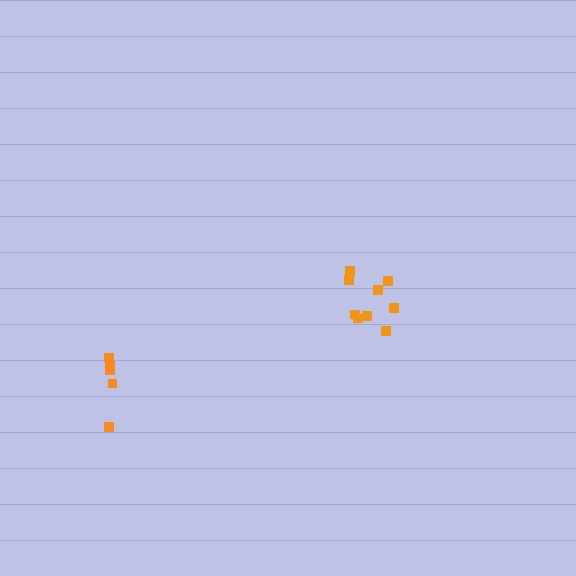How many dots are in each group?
Group 1: 5 dots, Group 2: 9 dots (14 total).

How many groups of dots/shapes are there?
There are 2 groups.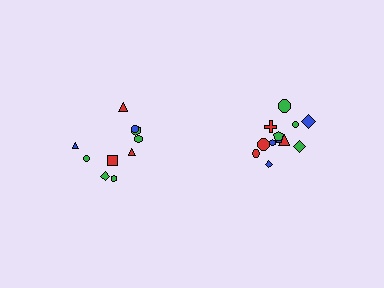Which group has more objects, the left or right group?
The right group.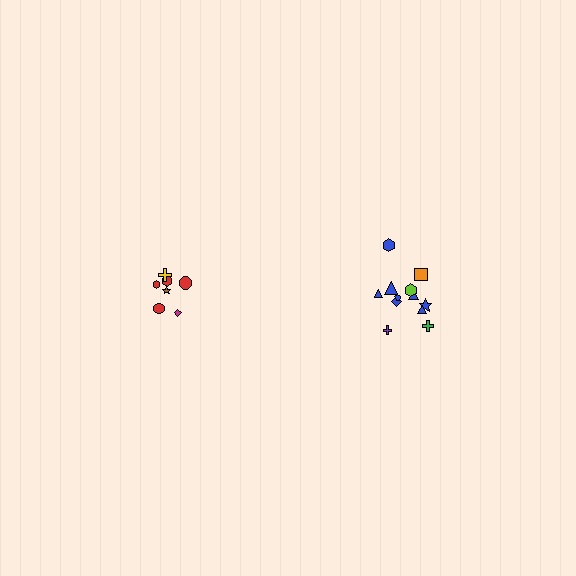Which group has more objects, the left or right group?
The right group.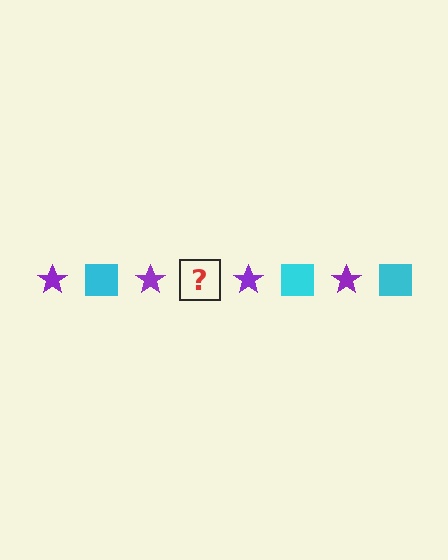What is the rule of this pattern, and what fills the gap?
The rule is that the pattern alternates between purple star and cyan square. The gap should be filled with a cyan square.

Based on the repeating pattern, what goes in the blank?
The blank should be a cyan square.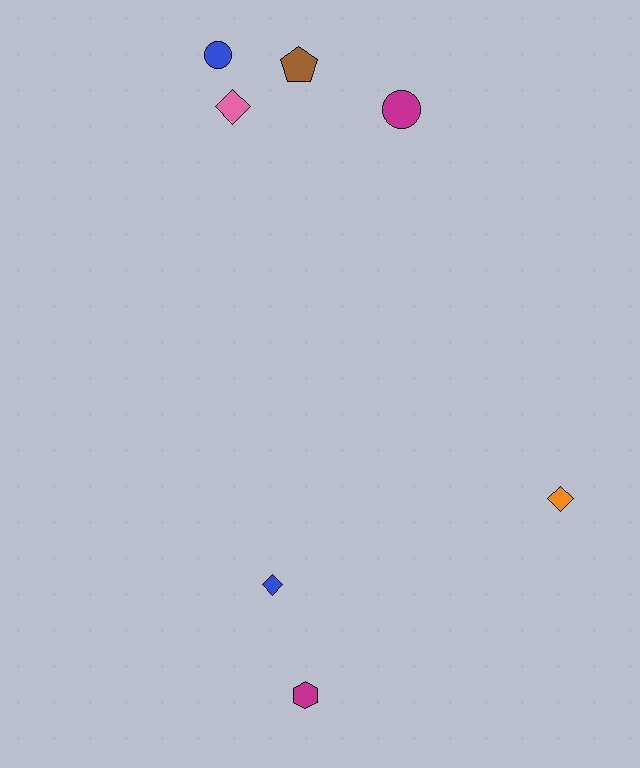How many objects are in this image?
There are 7 objects.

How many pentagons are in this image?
There is 1 pentagon.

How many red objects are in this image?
There are no red objects.